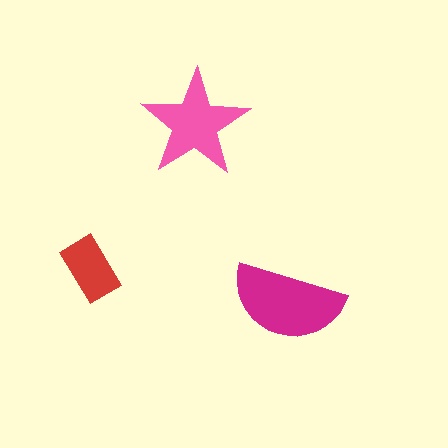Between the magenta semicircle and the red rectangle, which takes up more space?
The magenta semicircle.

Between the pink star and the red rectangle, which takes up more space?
The pink star.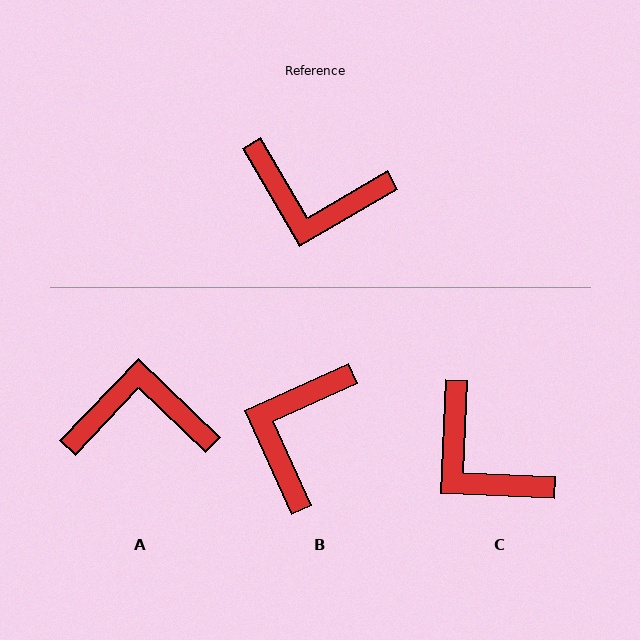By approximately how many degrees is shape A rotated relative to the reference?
Approximately 164 degrees clockwise.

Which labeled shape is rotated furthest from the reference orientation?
A, about 164 degrees away.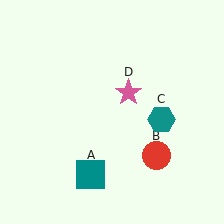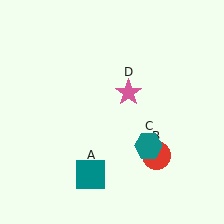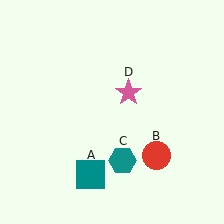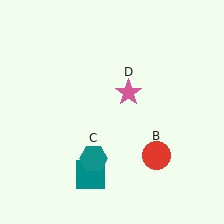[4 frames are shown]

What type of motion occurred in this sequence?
The teal hexagon (object C) rotated clockwise around the center of the scene.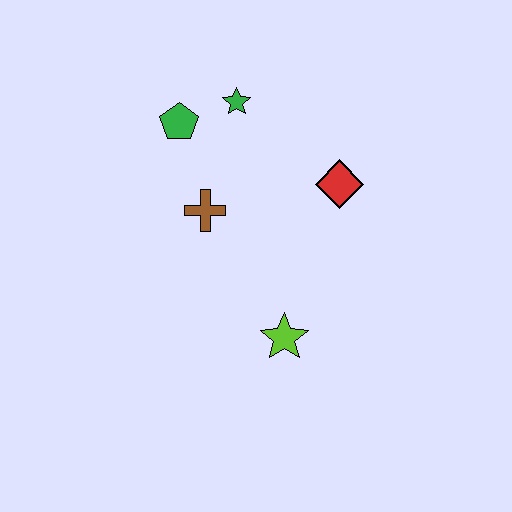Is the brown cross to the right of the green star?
No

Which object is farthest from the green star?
The lime star is farthest from the green star.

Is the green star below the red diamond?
No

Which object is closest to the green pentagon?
The green star is closest to the green pentagon.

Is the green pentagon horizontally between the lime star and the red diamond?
No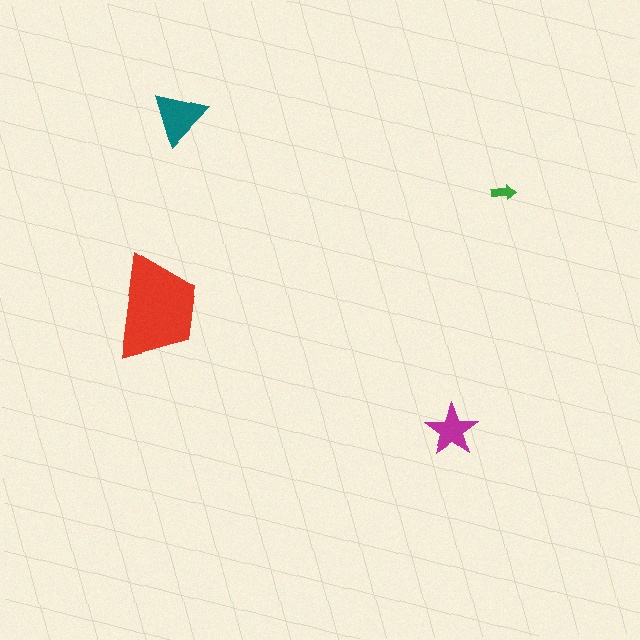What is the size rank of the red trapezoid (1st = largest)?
1st.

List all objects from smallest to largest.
The green arrow, the magenta star, the teal triangle, the red trapezoid.